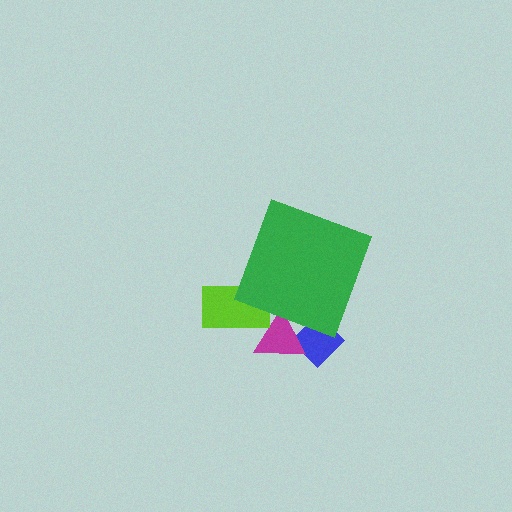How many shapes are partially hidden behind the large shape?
3 shapes are partially hidden.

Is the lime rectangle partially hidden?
Yes, the lime rectangle is partially hidden behind the green diamond.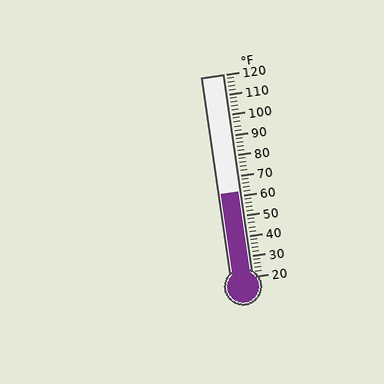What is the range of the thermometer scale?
The thermometer scale ranges from 20°F to 120°F.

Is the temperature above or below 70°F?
The temperature is below 70°F.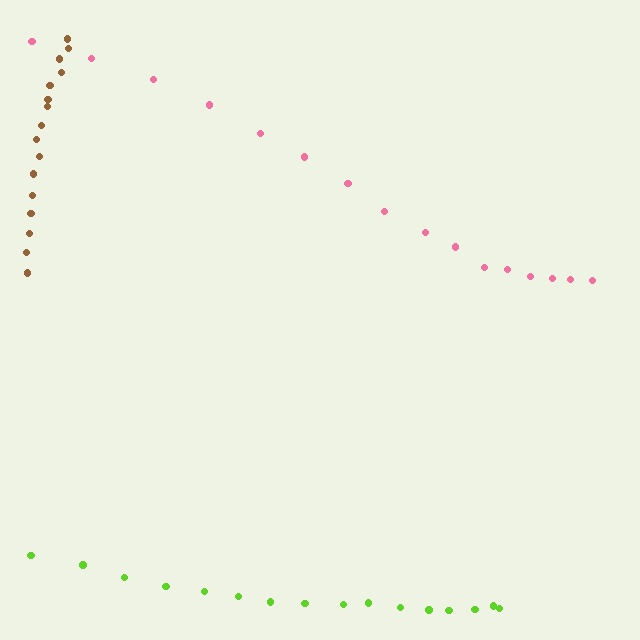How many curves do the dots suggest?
There are 3 distinct paths.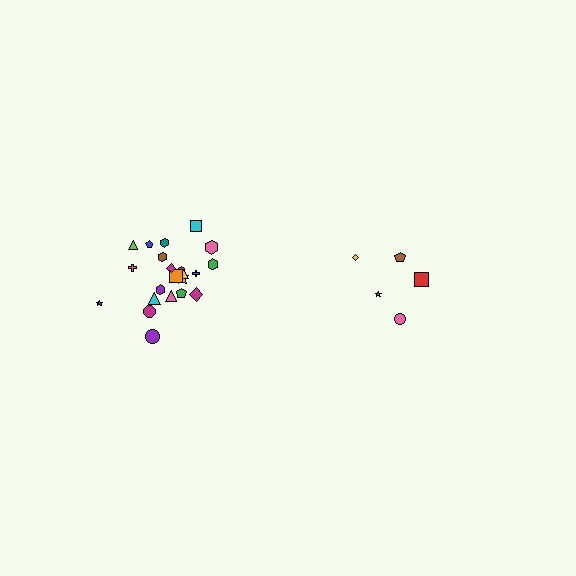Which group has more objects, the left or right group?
The left group.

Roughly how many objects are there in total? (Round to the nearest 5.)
Roughly 25 objects in total.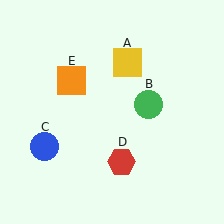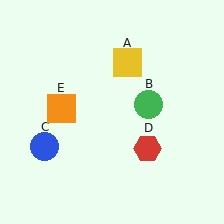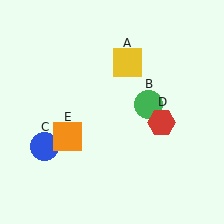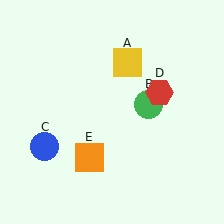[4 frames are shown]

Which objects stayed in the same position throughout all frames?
Yellow square (object A) and green circle (object B) and blue circle (object C) remained stationary.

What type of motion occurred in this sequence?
The red hexagon (object D), orange square (object E) rotated counterclockwise around the center of the scene.